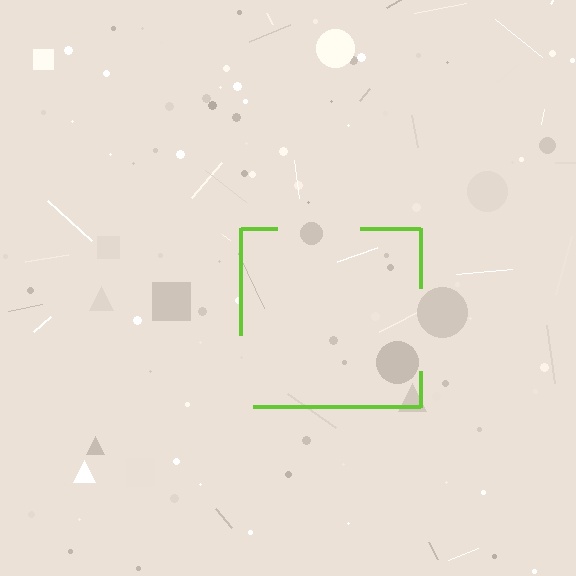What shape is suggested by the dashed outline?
The dashed outline suggests a square.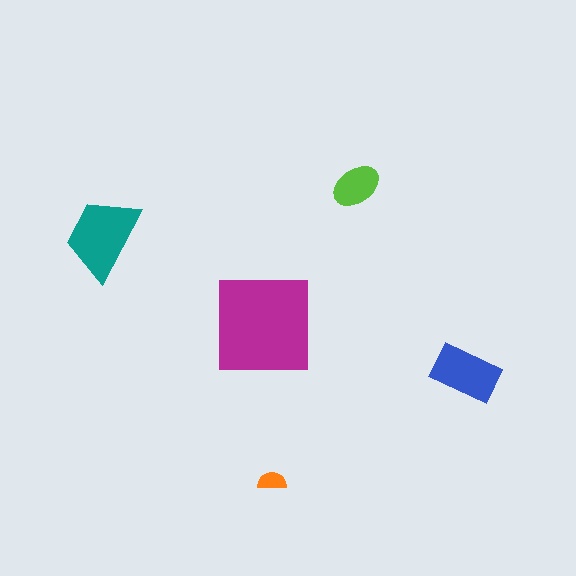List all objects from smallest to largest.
The orange semicircle, the lime ellipse, the blue rectangle, the teal trapezoid, the magenta square.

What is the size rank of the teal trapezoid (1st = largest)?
2nd.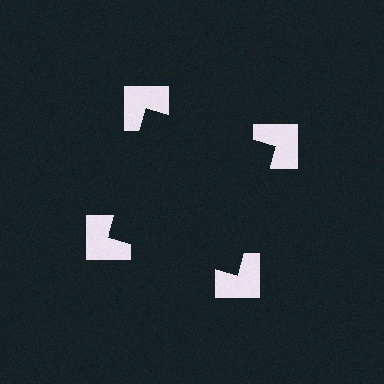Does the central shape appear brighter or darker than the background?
It typically appears slightly darker than the background, even though no actual brightness change is drawn.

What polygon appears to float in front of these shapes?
An illusory square — its edges are inferred from the aligned wedge cuts in the notched squares, not physically drawn.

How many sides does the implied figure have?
4 sides.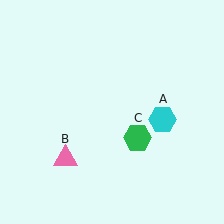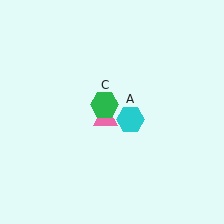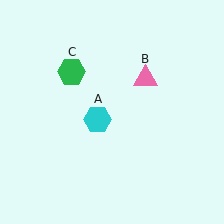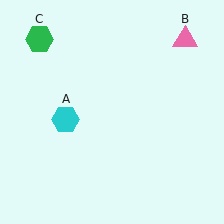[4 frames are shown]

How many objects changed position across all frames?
3 objects changed position: cyan hexagon (object A), pink triangle (object B), green hexagon (object C).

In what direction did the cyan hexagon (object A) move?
The cyan hexagon (object A) moved left.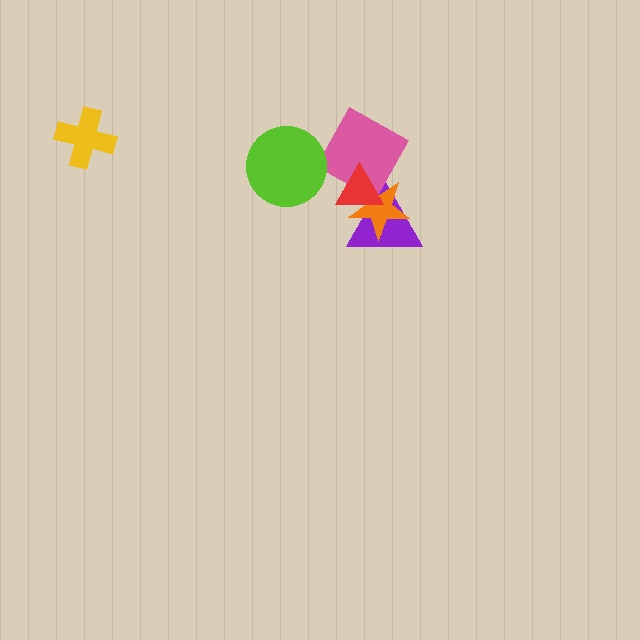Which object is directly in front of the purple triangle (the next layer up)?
The orange star is directly in front of the purple triangle.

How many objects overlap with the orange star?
3 objects overlap with the orange star.